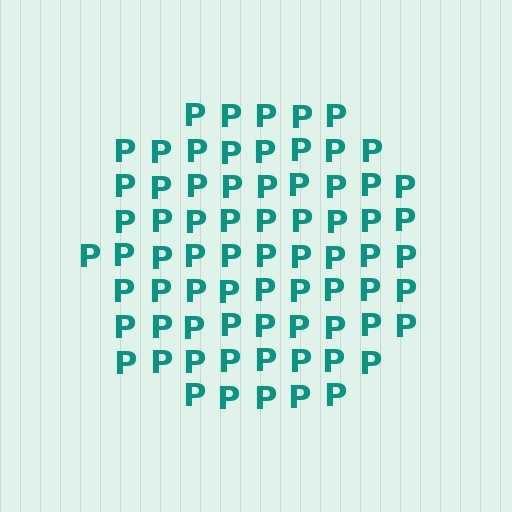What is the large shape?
The large shape is a circle.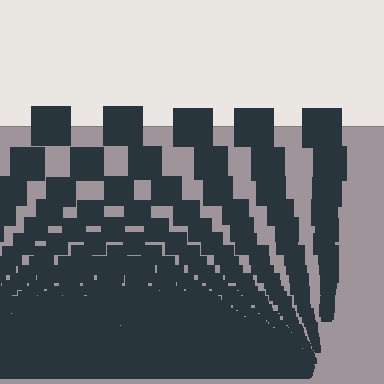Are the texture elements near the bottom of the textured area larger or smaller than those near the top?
Smaller. The gradient is inverted — elements near the bottom are smaller and denser.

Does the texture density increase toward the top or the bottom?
Density increases toward the bottom.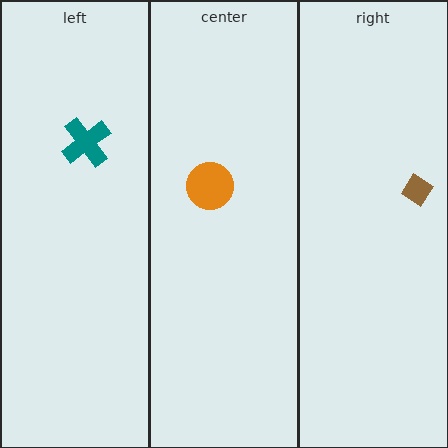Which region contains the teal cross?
The left region.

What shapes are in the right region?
The brown diamond.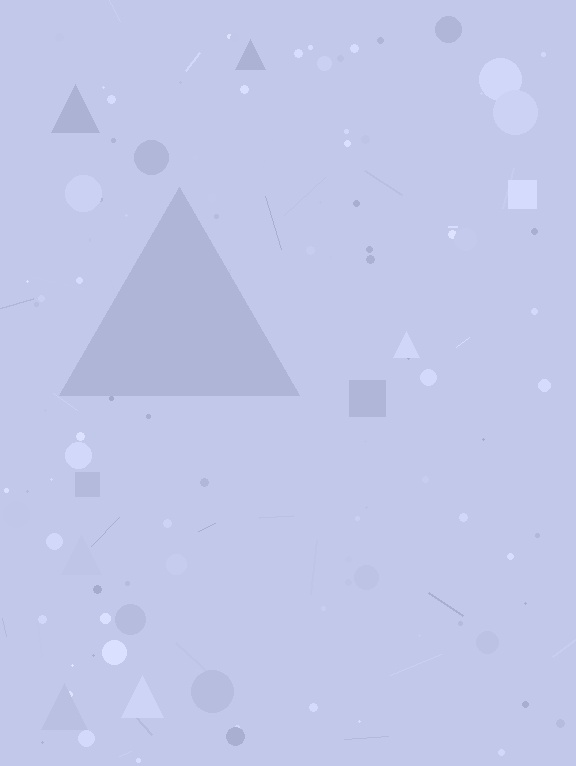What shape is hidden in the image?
A triangle is hidden in the image.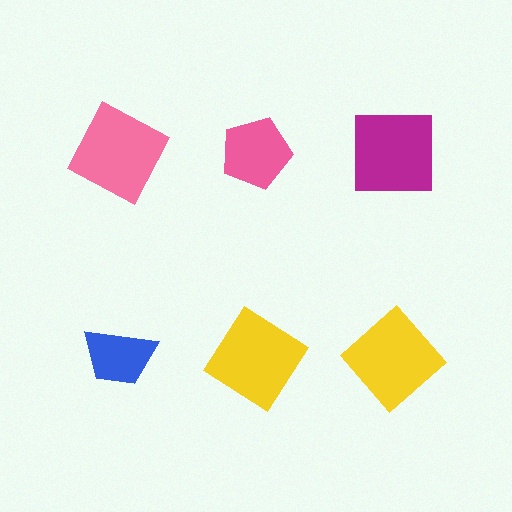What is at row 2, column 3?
A yellow diamond.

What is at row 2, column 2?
A yellow diamond.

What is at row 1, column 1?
A pink square.